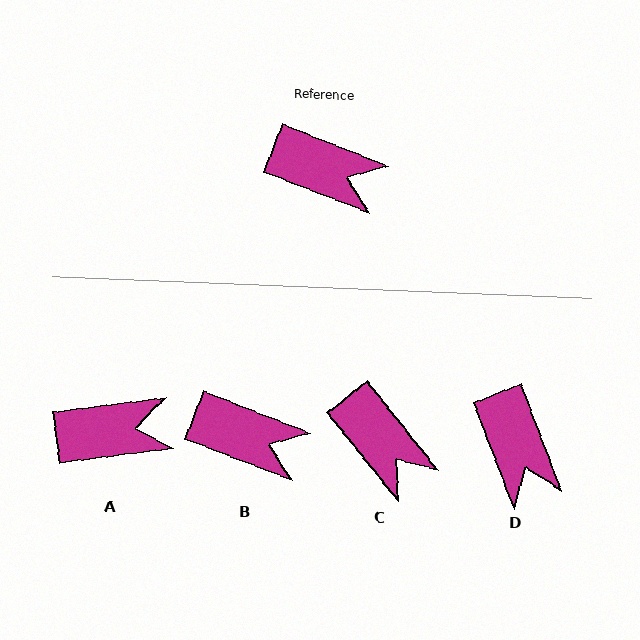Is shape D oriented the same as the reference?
No, it is off by about 48 degrees.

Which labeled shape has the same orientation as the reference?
B.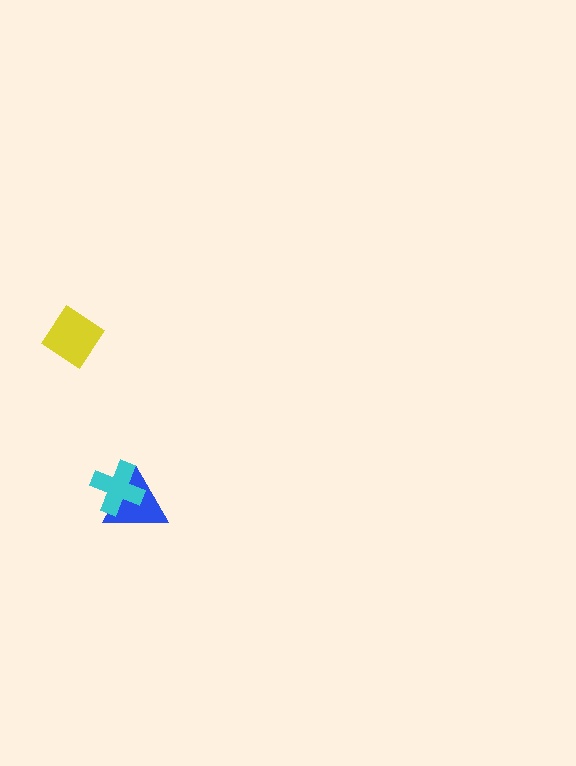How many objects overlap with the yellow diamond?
0 objects overlap with the yellow diamond.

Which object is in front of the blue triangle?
The cyan cross is in front of the blue triangle.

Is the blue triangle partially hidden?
Yes, it is partially covered by another shape.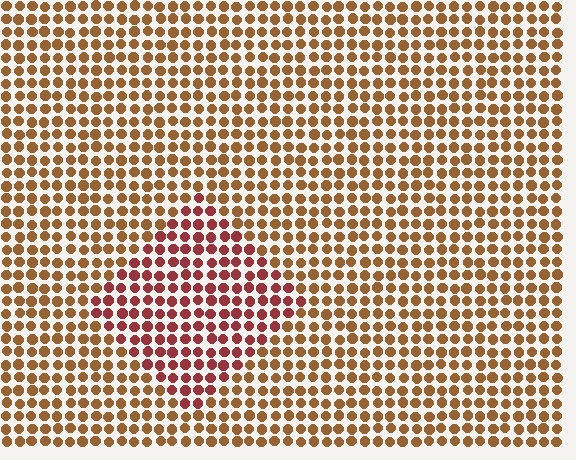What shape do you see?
I see a diamond.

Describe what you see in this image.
The image is filled with small brown elements in a uniform arrangement. A diamond-shaped region is visible where the elements are tinted to a slightly different hue, forming a subtle color boundary.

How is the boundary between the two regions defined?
The boundary is defined purely by a slight shift in hue (about 34 degrees). Spacing, size, and orientation are identical on both sides.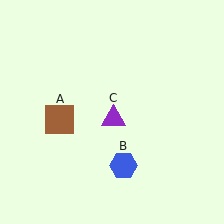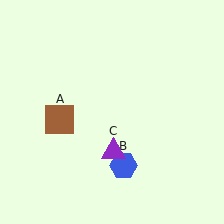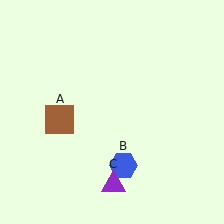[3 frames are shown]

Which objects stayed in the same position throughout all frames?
Brown square (object A) and blue hexagon (object B) remained stationary.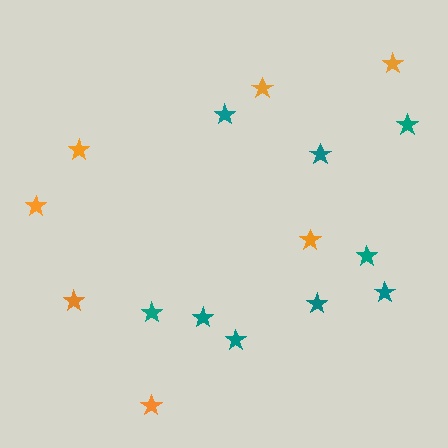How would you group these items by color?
There are 2 groups: one group of orange stars (7) and one group of teal stars (9).